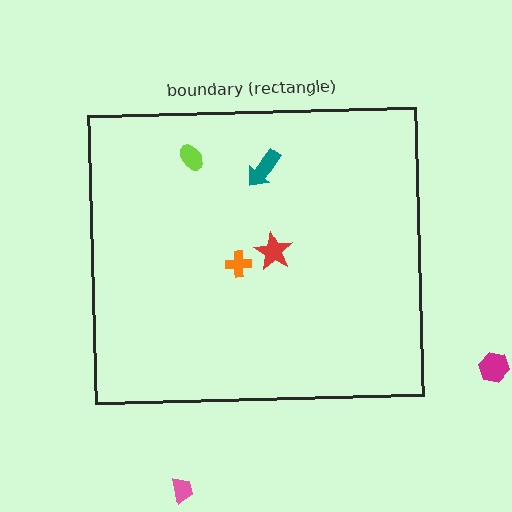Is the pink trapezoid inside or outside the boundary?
Outside.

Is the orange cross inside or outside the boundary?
Inside.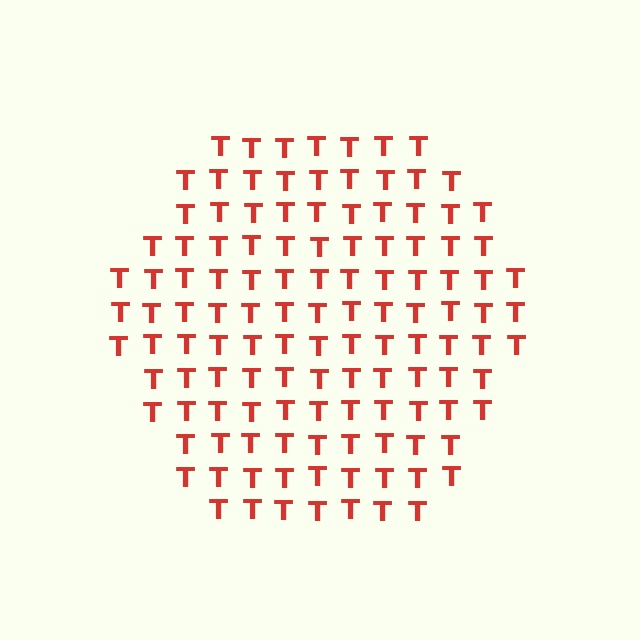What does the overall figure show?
The overall figure shows a hexagon.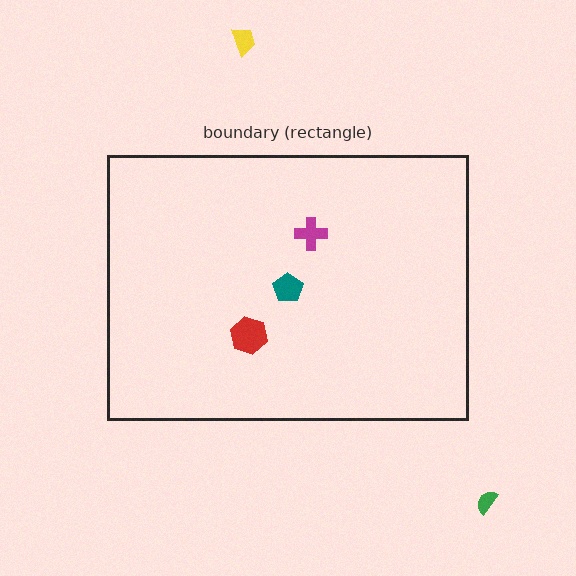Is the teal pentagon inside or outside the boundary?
Inside.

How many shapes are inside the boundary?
3 inside, 2 outside.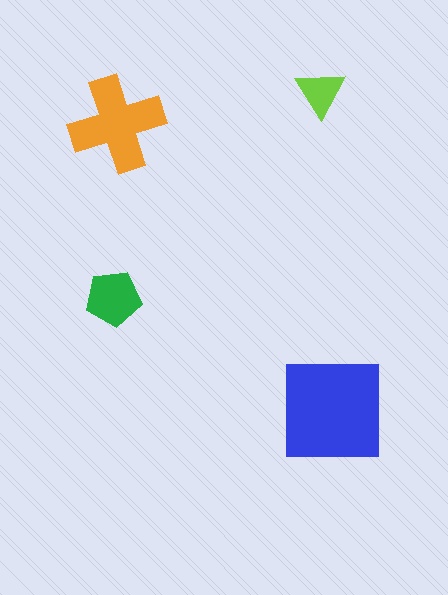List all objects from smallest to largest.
The lime triangle, the green pentagon, the orange cross, the blue square.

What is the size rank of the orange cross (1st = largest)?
2nd.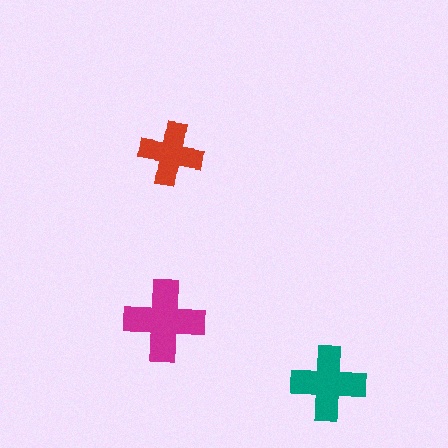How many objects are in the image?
There are 3 objects in the image.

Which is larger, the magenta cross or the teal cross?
The magenta one.